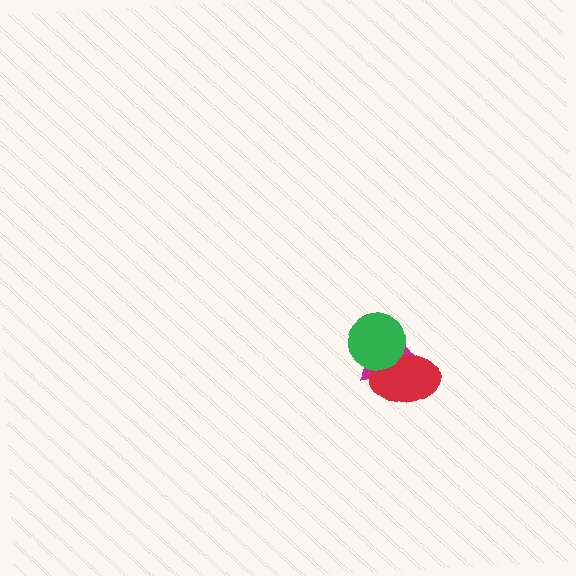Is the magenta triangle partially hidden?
Yes, it is partially covered by another shape.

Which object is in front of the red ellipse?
The green circle is in front of the red ellipse.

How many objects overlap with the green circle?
2 objects overlap with the green circle.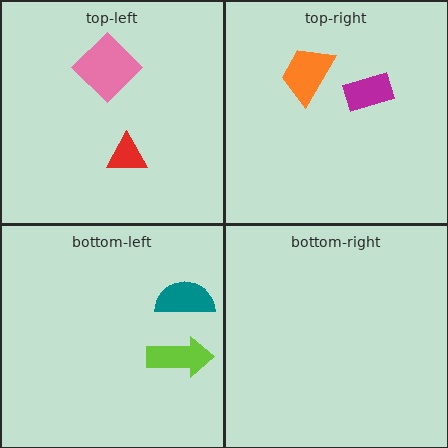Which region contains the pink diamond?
The top-left region.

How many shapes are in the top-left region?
2.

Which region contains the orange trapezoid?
The top-right region.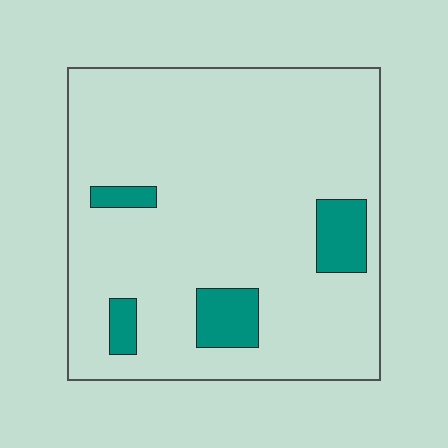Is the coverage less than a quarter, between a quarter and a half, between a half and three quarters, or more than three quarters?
Less than a quarter.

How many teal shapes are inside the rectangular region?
4.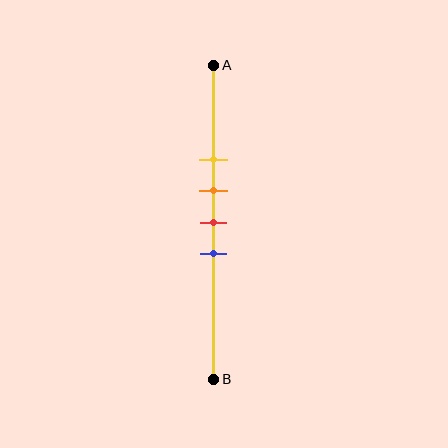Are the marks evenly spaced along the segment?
Yes, the marks are approximately evenly spaced.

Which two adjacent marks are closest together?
The orange and red marks are the closest adjacent pair.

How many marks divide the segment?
There are 4 marks dividing the segment.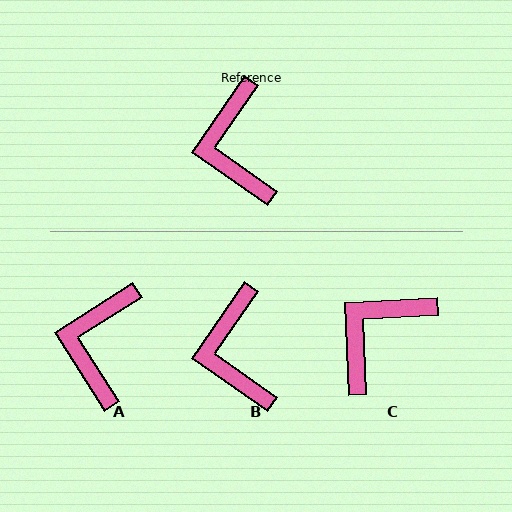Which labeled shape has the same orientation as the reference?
B.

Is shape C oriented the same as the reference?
No, it is off by about 53 degrees.